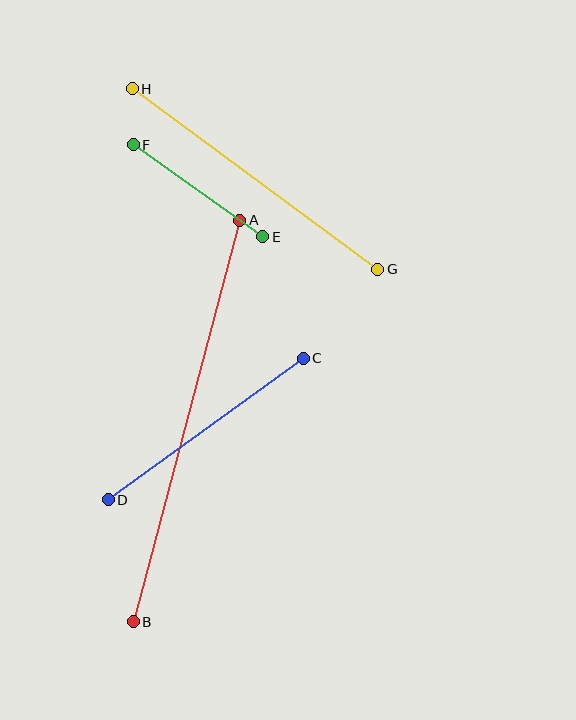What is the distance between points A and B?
The distance is approximately 415 pixels.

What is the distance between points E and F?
The distance is approximately 158 pixels.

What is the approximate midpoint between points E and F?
The midpoint is at approximately (198, 191) pixels.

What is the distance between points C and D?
The distance is approximately 241 pixels.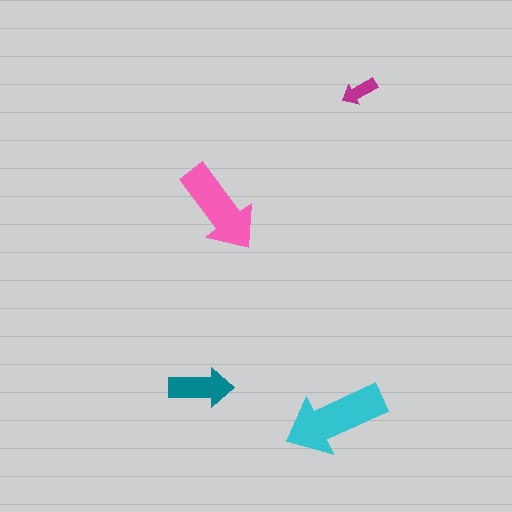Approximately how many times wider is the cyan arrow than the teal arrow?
About 1.5 times wider.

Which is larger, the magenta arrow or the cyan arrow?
The cyan one.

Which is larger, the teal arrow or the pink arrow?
The pink one.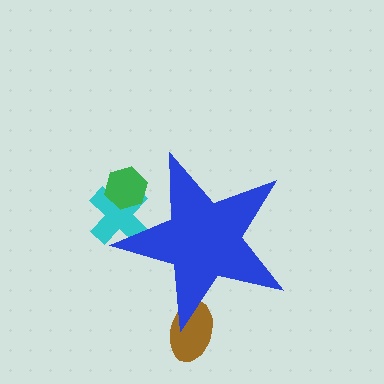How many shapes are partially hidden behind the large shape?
3 shapes are partially hidden.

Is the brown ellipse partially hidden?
Yes, the brown ellipse is partially hidden behind the blue star.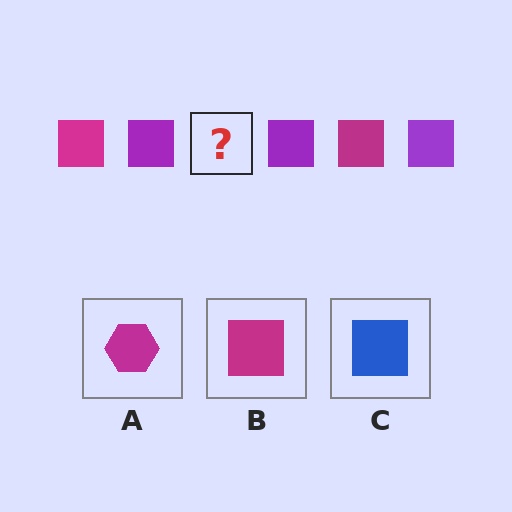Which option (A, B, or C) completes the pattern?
B.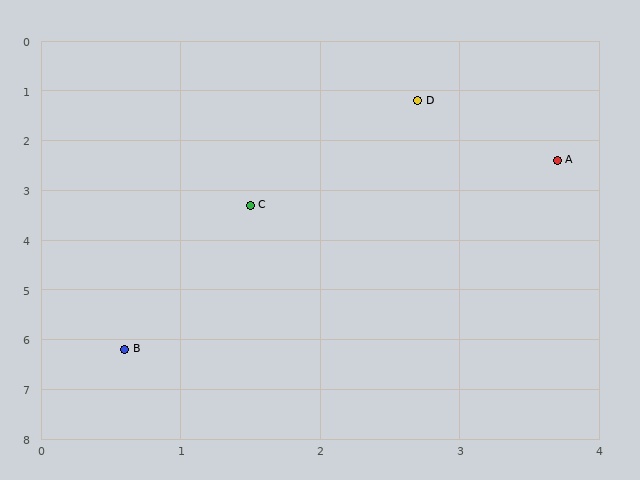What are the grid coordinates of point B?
Point B is at approximately (0.6, 6.2).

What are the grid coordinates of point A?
Point A is at approximately (3.7, 2.4).